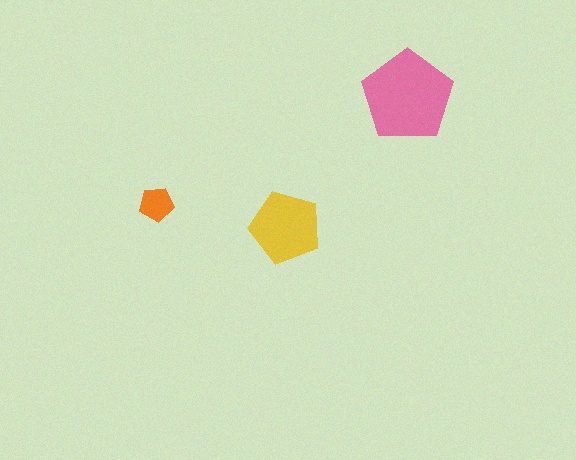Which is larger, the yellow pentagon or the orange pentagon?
The yellow one.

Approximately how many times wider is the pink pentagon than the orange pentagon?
About 2.5 times wider.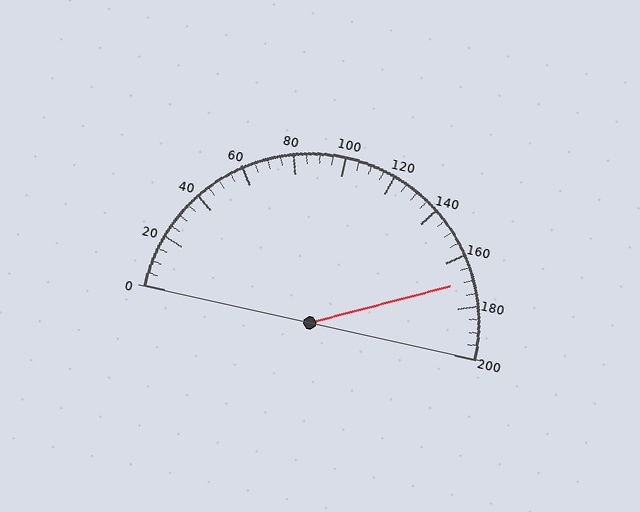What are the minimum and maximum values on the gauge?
The gauge ranges from 0 to 200.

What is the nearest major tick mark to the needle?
The nearest major tick mark is 160.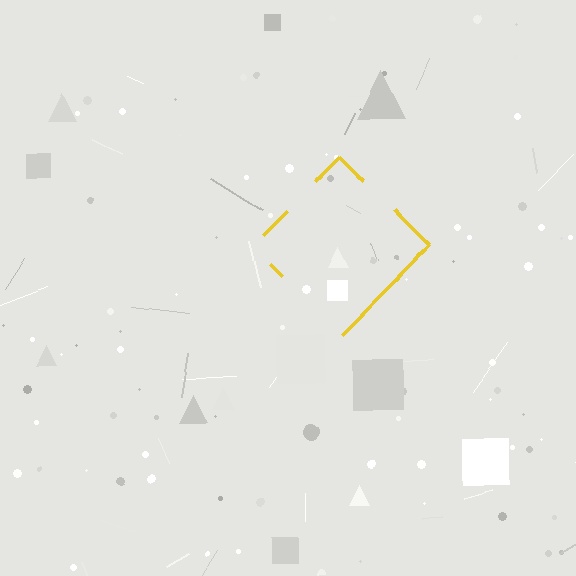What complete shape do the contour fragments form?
The contour fragments form a diamond.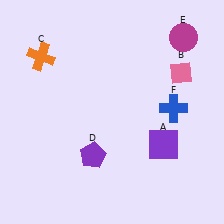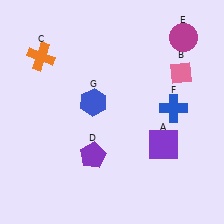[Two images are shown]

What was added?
A blue hexagon (G) was added in Image 2.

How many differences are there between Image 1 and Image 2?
There is 1 difference between the two images.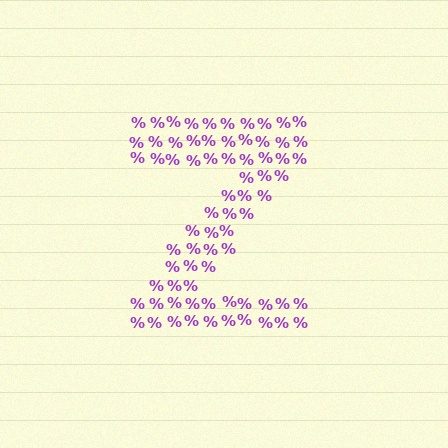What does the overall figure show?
The overall figure shows the letter Z.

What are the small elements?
The small elements are percent signs.